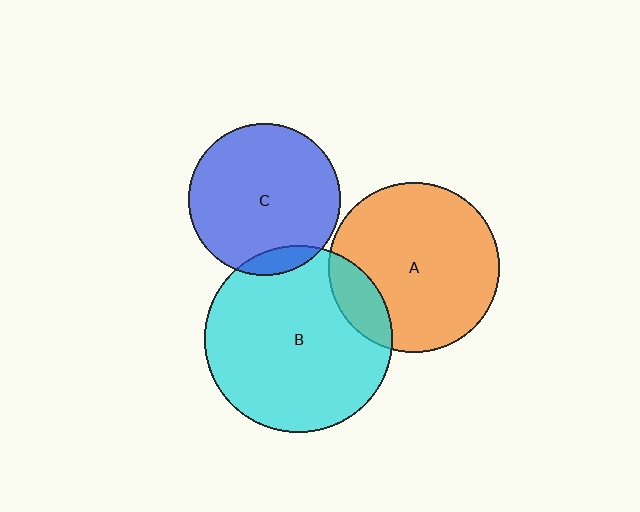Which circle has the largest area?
Circle B (cyan).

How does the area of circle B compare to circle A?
Approximately 1.2 times.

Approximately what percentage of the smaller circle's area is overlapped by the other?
Approximately 10%.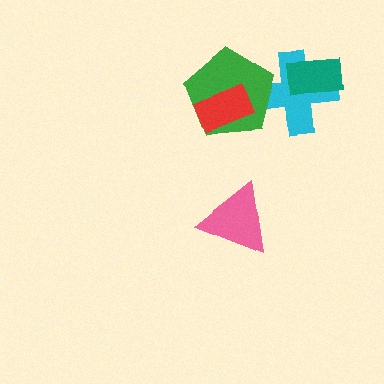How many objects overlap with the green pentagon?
2 objects overlap with the green pentagon.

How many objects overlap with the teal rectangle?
1 object overlaps with the teal rectangle.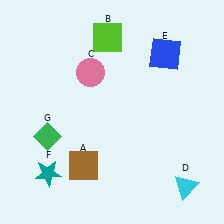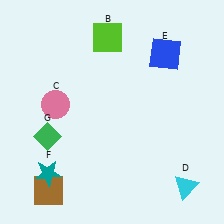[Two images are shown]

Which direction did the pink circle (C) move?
The pink circle (C) moved left.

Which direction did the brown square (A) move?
The brown square (A) moved left.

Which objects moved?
The objects that moved are: the brown square (A), the pink circle (C).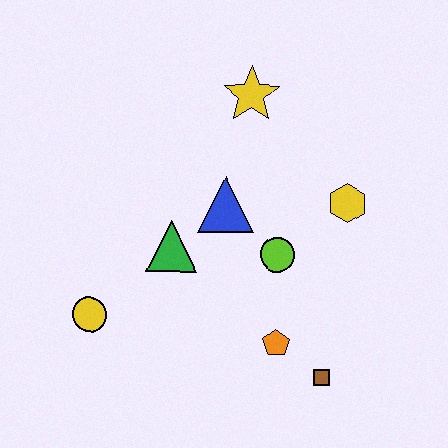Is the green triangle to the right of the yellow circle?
Yes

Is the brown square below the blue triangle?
Yes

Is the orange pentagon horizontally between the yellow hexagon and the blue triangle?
Yes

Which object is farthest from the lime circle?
The yellow circle is farthest from the lime circle.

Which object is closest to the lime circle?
The blue triangle is closest to the lime circle.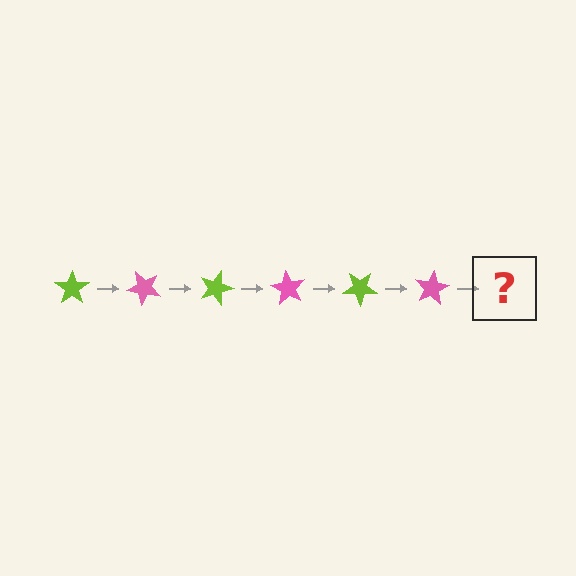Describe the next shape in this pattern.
It should be a lime star, rotated 270 degrees from the start.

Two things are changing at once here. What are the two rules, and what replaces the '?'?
The two rules are that it rotates 45 degrees each step and the color cycles through lime and pink. The '?' should be a lime star, rotated 270 degrees from the start.